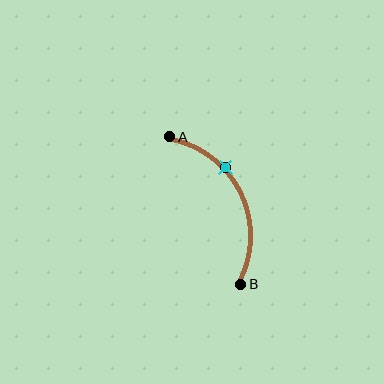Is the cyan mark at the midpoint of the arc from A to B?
No. The cyan mark lies on the arc but is closer to endpoint A. The arc midpoint would be at the point on the curve equidistant along the arc from both A and B.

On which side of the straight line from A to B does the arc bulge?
The arc bulges to the right of the straight line connecting A and B.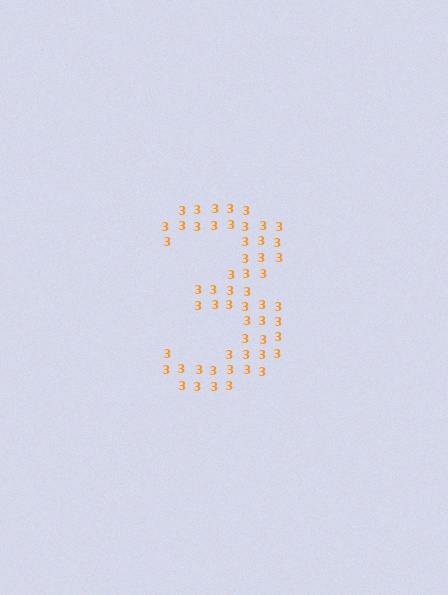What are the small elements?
The small elements are digit 3's.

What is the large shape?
The large shape is the digit 3.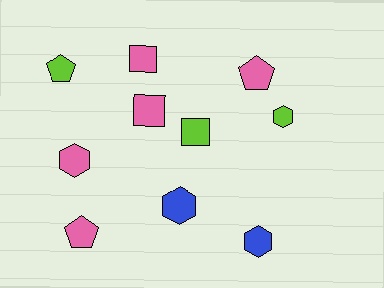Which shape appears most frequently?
Hexagon, with 4 objects.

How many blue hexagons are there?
There are 2 blue hexagons.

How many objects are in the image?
There are 10 objects.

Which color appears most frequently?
Pink, with 5 objects.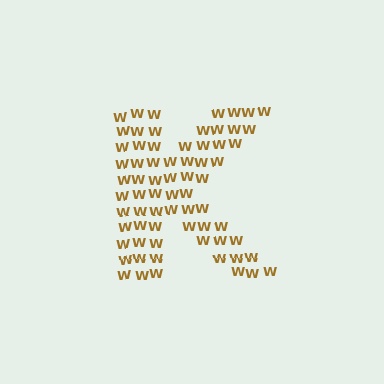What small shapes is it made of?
It is made of small letter W's.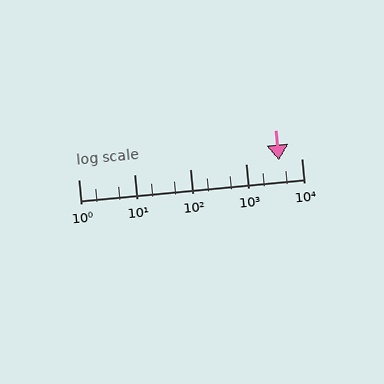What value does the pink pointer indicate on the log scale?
The pointer indicates approximately 3900.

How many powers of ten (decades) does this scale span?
The scale spans 4 decades, from 1 to 10000.